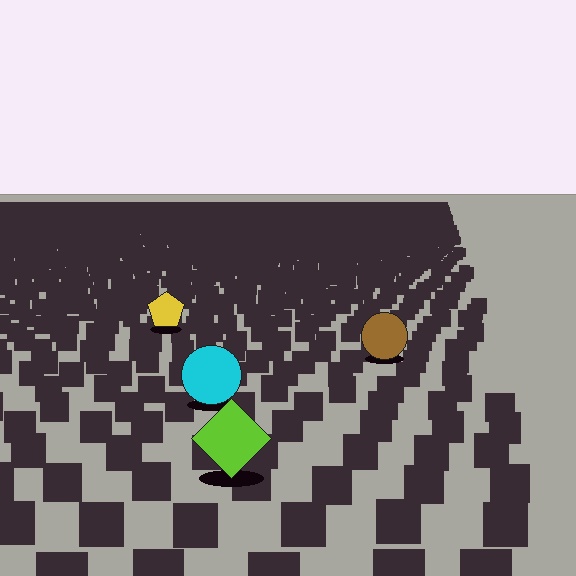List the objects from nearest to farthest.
From nearest to farthest: the lime diamond, the cyan circle, the brown circle, the yellow pentagon.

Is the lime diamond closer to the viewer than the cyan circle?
Yes. The lime diamond is closer — you can tell from the texture gradient: the ground texture is coarser near it.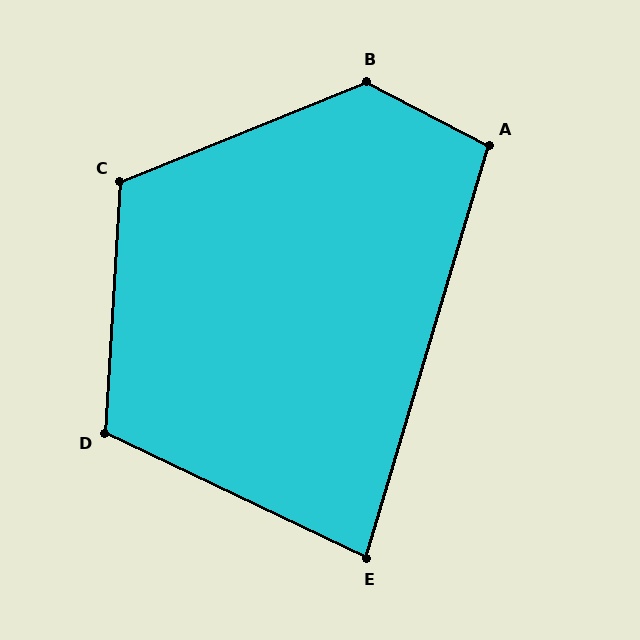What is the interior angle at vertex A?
Approximately 101 degrees (obtuse).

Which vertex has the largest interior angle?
B, at approximately 130 degrees.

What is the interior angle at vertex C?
Approximately 116 degrees (obtuse).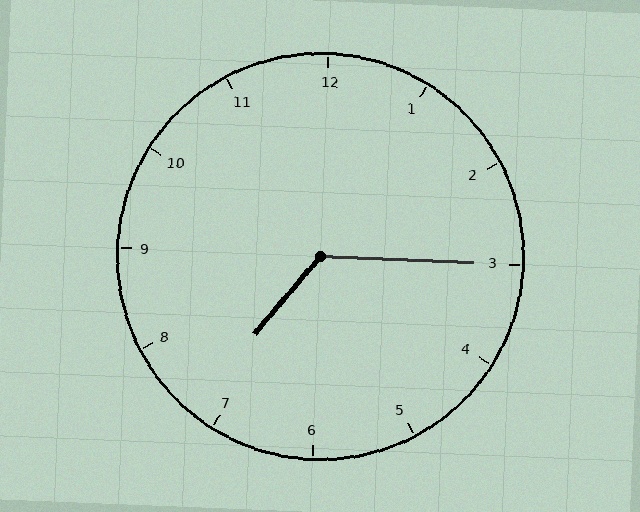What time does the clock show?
7:15.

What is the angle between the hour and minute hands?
Approximately 128 degrees.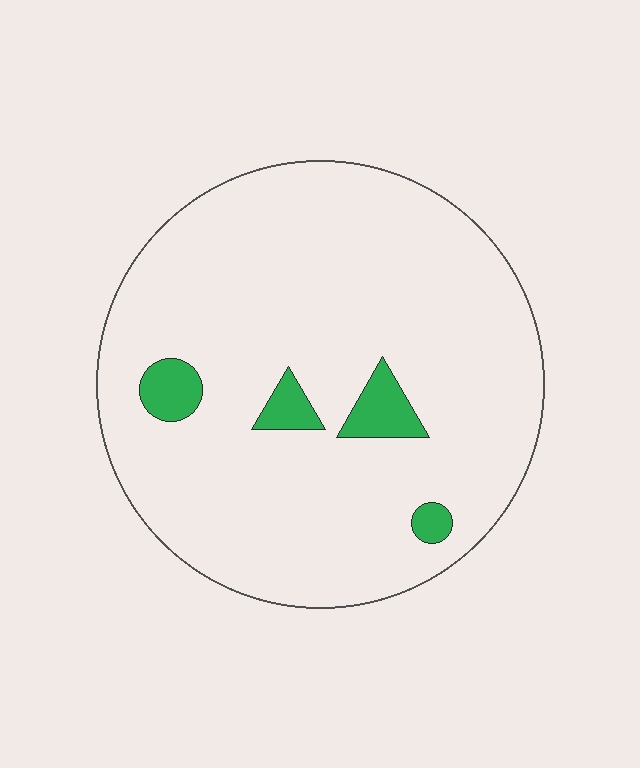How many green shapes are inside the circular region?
4.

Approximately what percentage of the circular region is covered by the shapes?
Approximately 5%.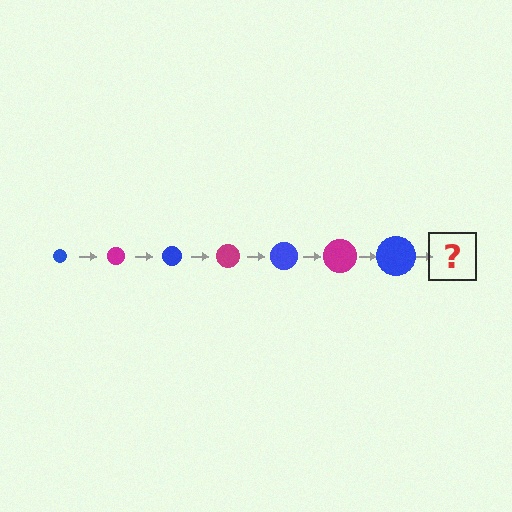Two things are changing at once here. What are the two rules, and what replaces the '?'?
The two rules are that the circle grows larger each step and the color cycles through blue and magenta. The '?' should be a magenta circle, larger than the previous one.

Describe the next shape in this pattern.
It should be a magenta circle, larger than the previous one.